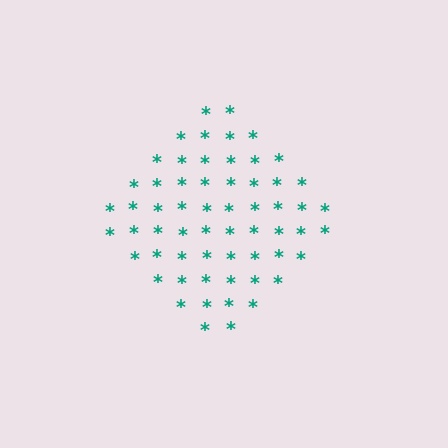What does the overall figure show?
The overall figure shows a diamond.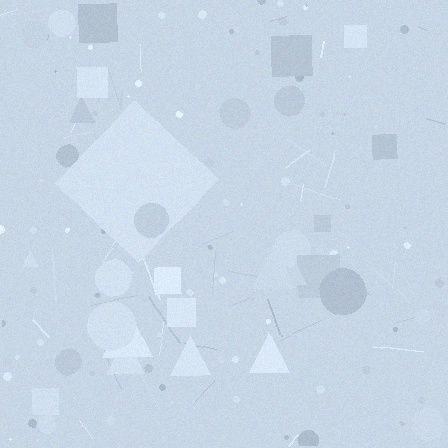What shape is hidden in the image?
A diamond is hidden in the image.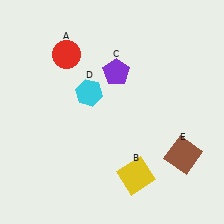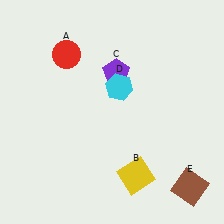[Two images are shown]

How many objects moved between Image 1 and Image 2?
2 objects moved between the two images.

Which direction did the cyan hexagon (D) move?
The cyan hexagon (D) moved right.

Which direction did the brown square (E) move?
The brown square (E) moved down.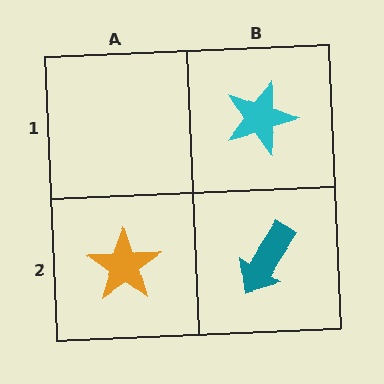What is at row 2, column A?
An orange star.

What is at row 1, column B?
A cyan star.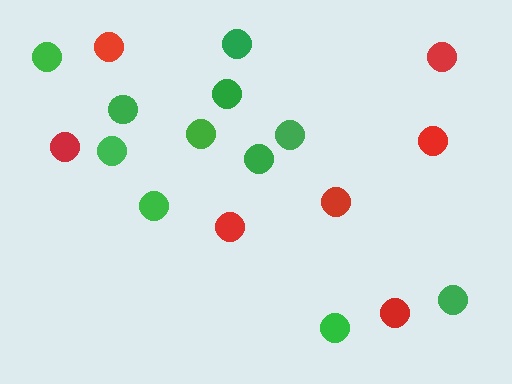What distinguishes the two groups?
There are 2 groups: one group of red circles (7) and one group of green circles (11).